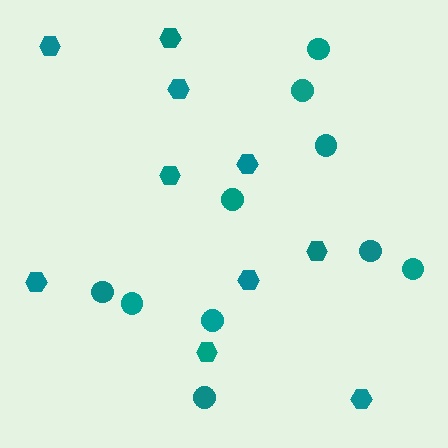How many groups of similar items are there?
There are 2 groups: one group of circles (10) and one group of hexagons (10).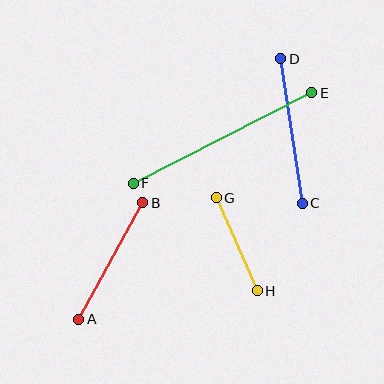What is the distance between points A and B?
The distance is approximately 133 pixels.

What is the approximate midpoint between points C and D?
The midpoint is at approximately (291, 131) pixels.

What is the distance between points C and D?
The distance is approximately 146 pixels.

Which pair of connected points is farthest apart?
Points E and F are farthest apart.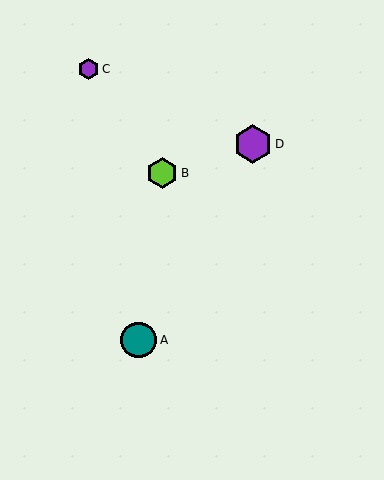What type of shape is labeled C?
Shape C is a purple hexagon.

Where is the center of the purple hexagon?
The center of the purple hexagon is at (89, 69).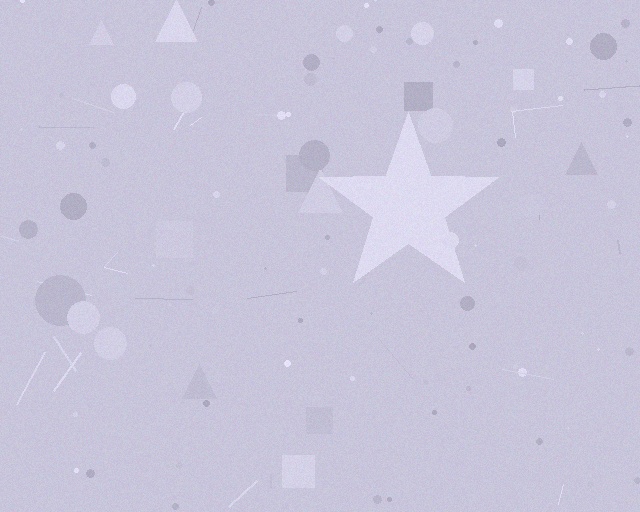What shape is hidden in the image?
A star is hidden in the image.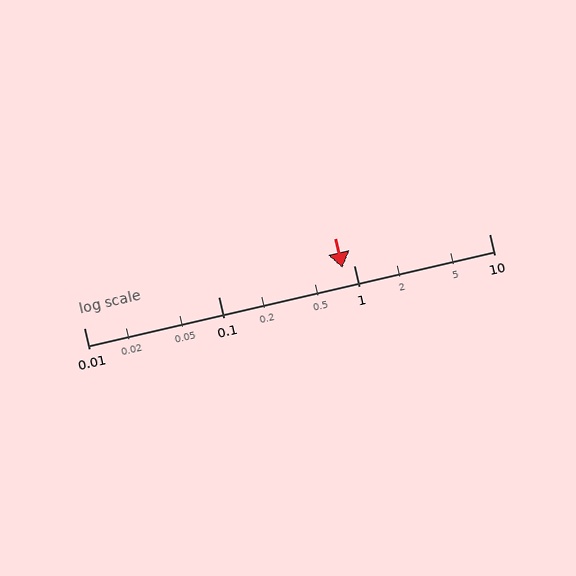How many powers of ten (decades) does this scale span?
The scale spans 3 decades, from 0.01 to 10.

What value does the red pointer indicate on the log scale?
The pointer indicates approximately 0.82.